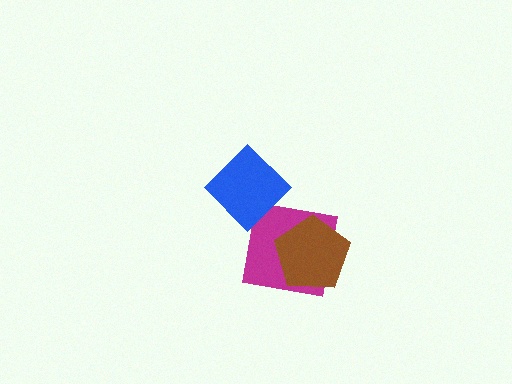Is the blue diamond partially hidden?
No, no other shape covers it.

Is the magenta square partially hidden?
Yes, it is partially covered by another shape.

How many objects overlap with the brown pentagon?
1 object overlaps with the brown pentagon.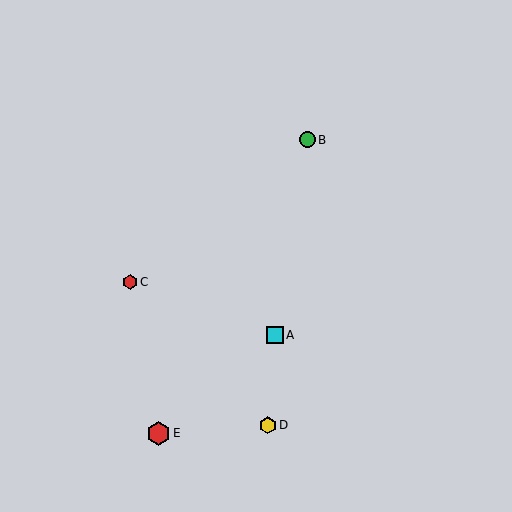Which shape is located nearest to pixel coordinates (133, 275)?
The red hexagon (labeled C) at (130, 282) is nearest to that location.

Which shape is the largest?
The red hexagon (labeled E) is the largest.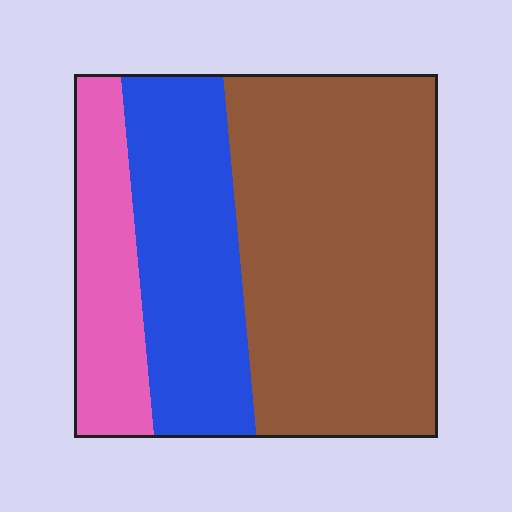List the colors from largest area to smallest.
From largest to smallest: brown, blue, pink.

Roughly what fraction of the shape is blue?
Blue covers around 30% of the shape.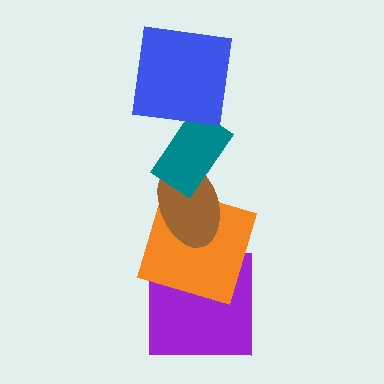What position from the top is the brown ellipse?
The brown ellipse is 3rd from the top.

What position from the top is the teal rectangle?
The teal rectangle is 2nd from the top.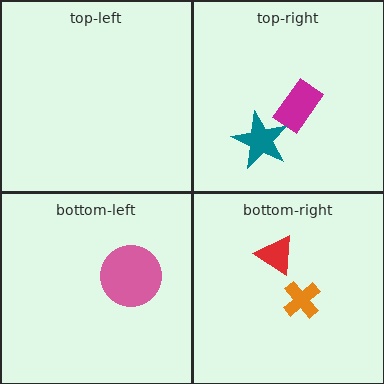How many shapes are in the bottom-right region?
2.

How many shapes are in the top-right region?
2.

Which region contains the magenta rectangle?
The top-right region.